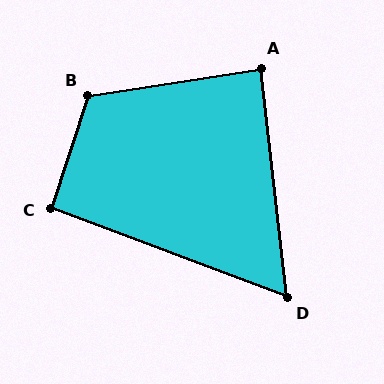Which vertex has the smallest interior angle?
D, at approximately 63 degrees.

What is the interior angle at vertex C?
Approximately 93 degrees (approximately right).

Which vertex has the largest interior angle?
B, at approximately 117 degrees.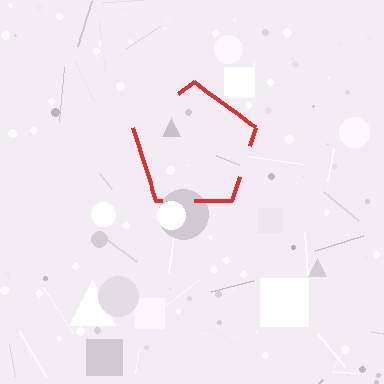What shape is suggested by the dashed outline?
The dashed outline suggests a pentagon.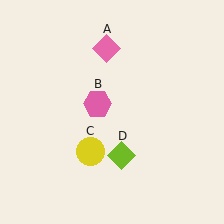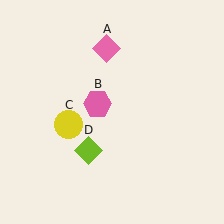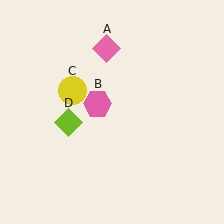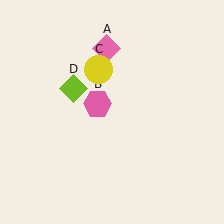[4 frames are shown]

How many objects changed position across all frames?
2 objects changed position: yellow circle (object C), lime diamond (object D).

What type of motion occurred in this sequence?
The yellow circle (object C), lime diamond (object D) rotated clockwise around the center of the scene.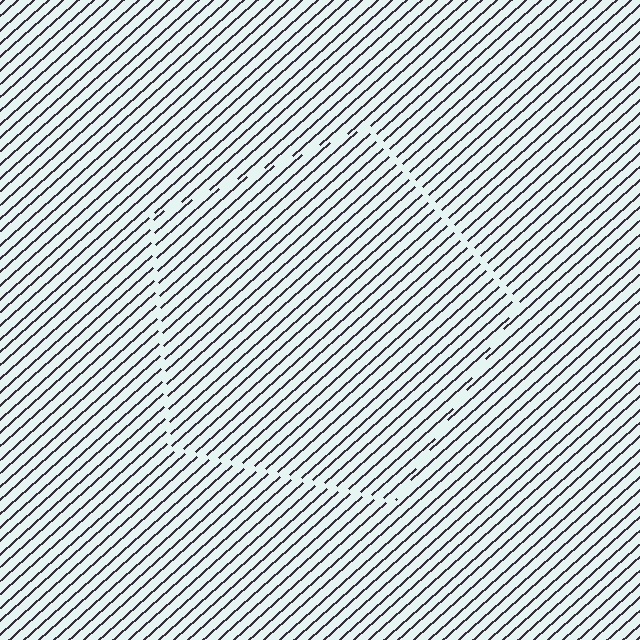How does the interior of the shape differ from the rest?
The interior of the shape contains the same grating, shifted by half a period — the contour is defined by the phase discontinuity where line-ends from the inner and outer gratings abut.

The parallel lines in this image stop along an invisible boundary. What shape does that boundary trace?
An illusory pentagon. The interior of the shape contains the same grating, shifted by half a period — the contour is defined by the phase discontinuity where line-ends from the inner and outer gratings abut.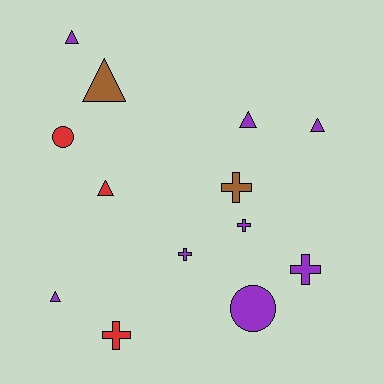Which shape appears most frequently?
Triangle, with 6 objects.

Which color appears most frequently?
Purple, with 8 objects.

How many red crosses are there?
There is 1 red cross.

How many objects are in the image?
There are 13 objects.